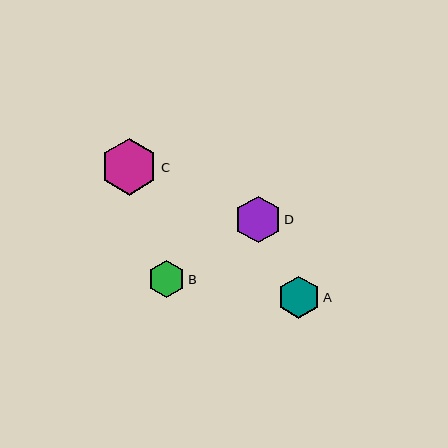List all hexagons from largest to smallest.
From largest to smallest: C, D, A, B.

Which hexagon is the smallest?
Hexagon B is the smallest with a size of approximately 37 pixels.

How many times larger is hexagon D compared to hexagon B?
Hexagon D is approximately 1.3 times the size of hexagon B.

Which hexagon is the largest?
Hexagon C is the largest with a size of approximately 57 pixels.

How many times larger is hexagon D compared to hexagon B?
Hexagon D is approximately 1.3 times the size of hexagon B.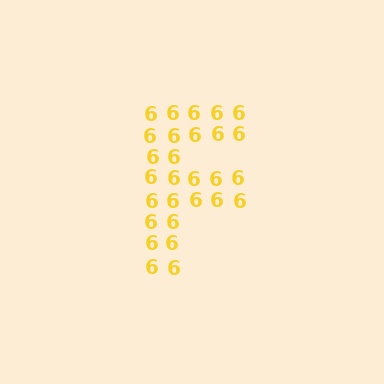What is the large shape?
The large shape is the letter F.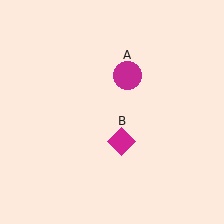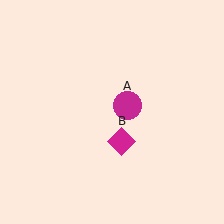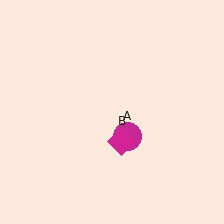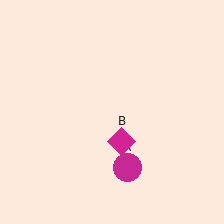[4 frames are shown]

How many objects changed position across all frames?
1 object changed position: magenta circle (object A).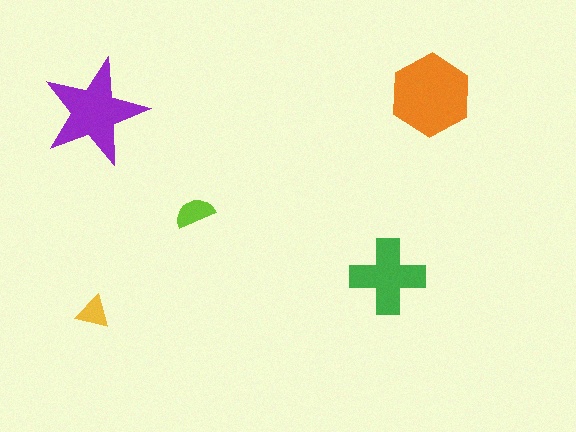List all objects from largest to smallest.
The orange hexagon, the purple star, the green cross, the lime semicircle, the yellow triangle.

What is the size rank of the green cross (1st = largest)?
3rd.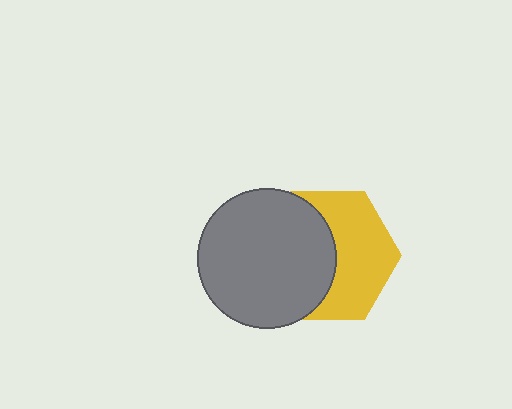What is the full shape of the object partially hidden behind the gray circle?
The partially hidden object is a yellow hexagon.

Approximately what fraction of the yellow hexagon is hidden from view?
Roughly 48% of the yellow hexagon is hidden behind the gray circle.